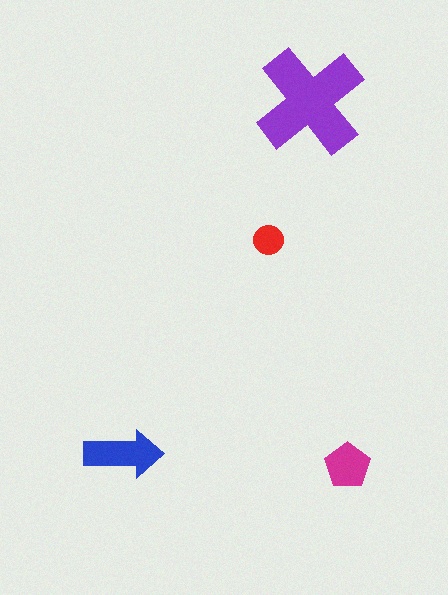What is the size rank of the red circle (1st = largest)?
4th.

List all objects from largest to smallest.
The purple cross, the blue arrow, the magenta pentagon, the red circle.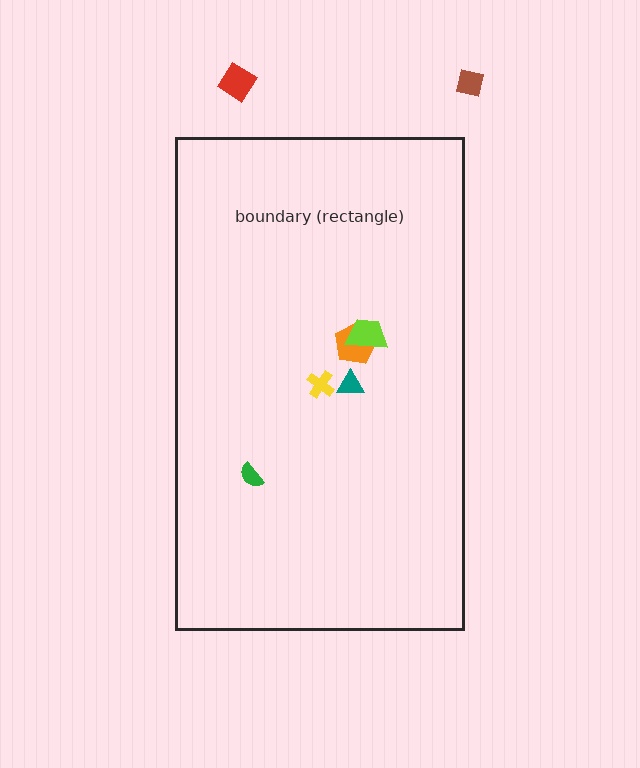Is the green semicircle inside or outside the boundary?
Inside.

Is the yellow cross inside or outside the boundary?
Inside.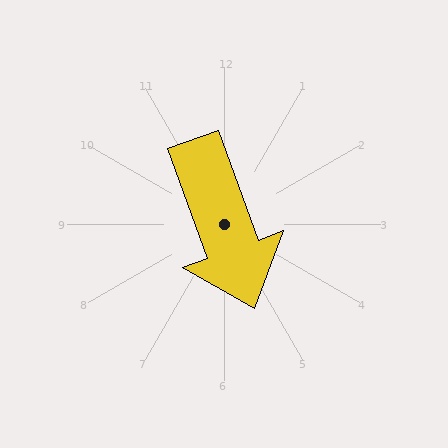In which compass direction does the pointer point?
South.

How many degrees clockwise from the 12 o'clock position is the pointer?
Approximately 160 degrees.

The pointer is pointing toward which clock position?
Roughly 5 o'clock.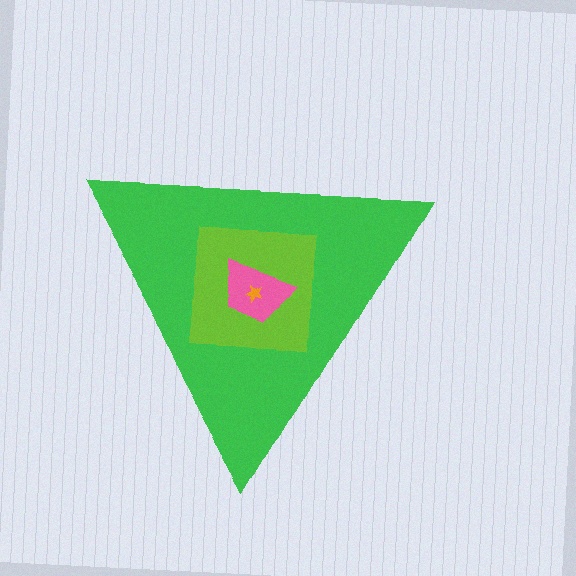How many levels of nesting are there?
4.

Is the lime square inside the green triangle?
Yes.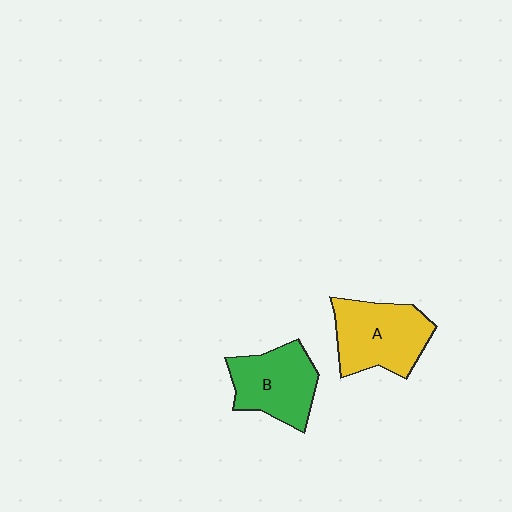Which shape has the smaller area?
Shape B (green).